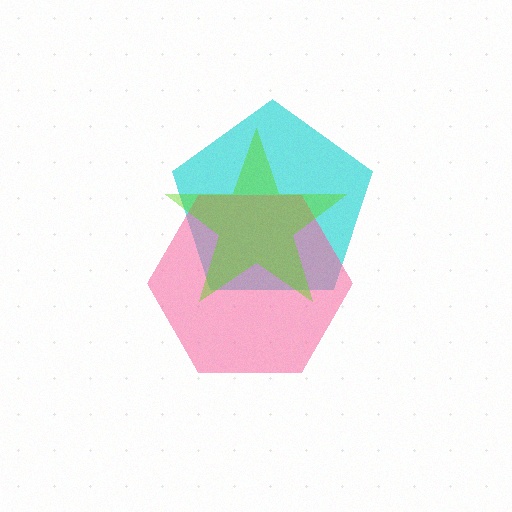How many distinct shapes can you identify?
There are 3 distinct shapes: a cyan pentagon, a pink hexagon, a lime star.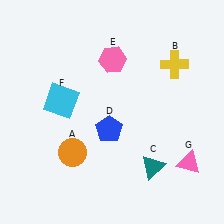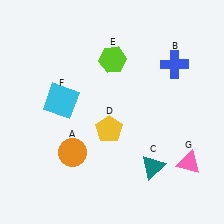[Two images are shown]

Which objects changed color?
B changed from yellow to blue. D changed from blue to yellow. E changed from pink to lime.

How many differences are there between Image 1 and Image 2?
There are 3 differences between the two images.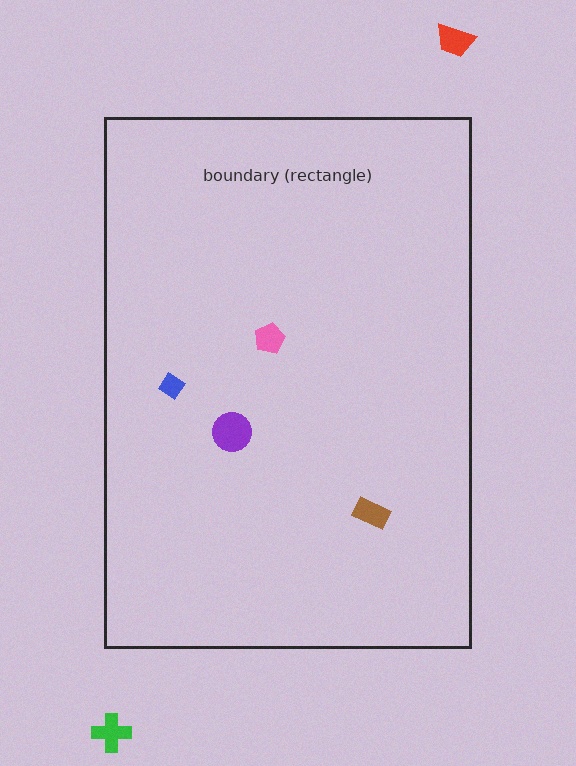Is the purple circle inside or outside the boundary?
Inside.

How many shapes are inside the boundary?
4 inside, 2 outside.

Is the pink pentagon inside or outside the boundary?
Inside.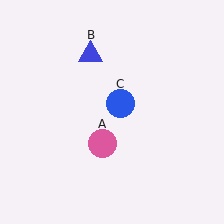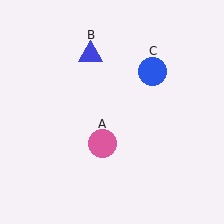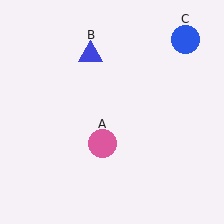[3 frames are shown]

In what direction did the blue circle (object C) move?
The blue circle (object C) moved up and to the right.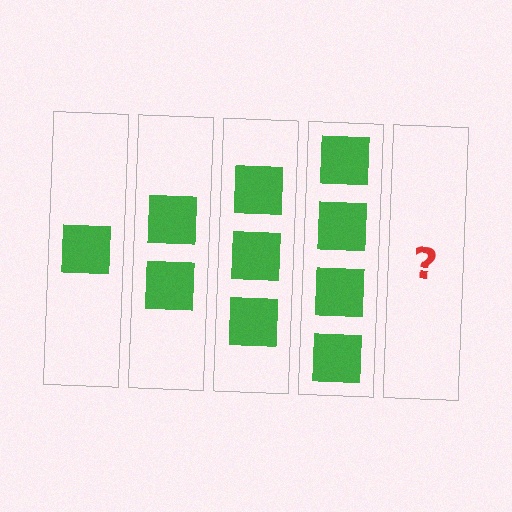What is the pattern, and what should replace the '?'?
The pattern is that each step adds one more square. The '?' should be 5 squares.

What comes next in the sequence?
The next element should be 5 squares.